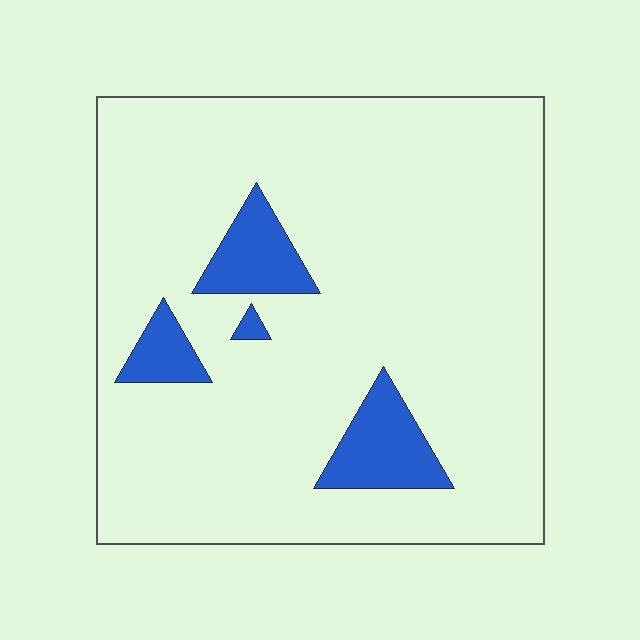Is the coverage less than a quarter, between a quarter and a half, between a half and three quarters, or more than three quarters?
Less than a quarter.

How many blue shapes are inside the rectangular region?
4.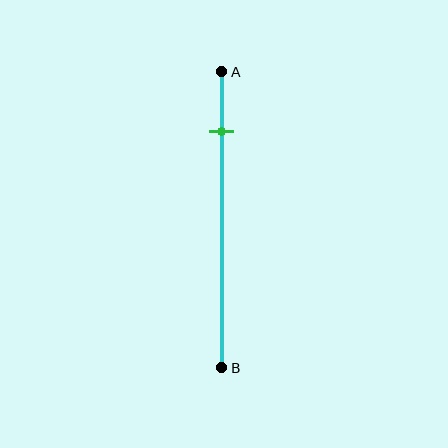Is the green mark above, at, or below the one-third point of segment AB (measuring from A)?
The green mark is above the one-third point of segment AB.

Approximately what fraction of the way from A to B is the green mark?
The green mark is approximately 20% of the way from A to B.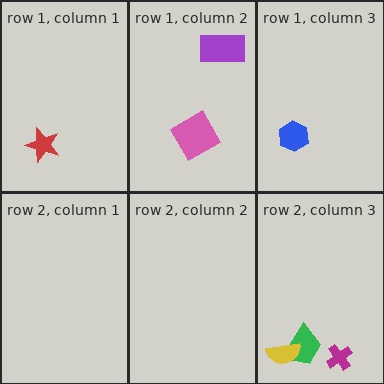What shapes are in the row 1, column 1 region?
The red star.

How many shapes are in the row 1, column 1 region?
1.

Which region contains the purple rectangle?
The row 1, column 2 region.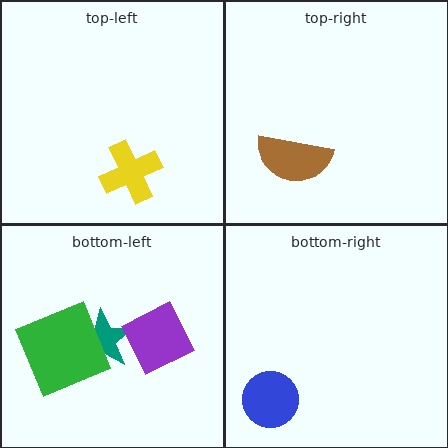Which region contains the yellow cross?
The top-left region.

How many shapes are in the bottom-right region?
1.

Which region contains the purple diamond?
The bottom-left region.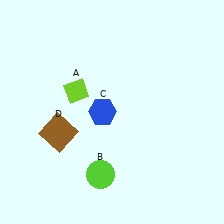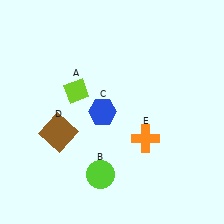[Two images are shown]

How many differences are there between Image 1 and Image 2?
There is 1 difference between the two images.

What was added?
An orange cross (E) was added in Image 2.